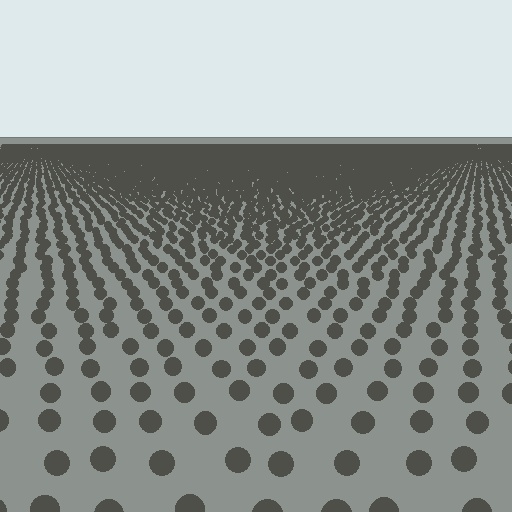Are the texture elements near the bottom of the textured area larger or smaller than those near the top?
Larger. Near the bottom, elements are closer to the viewer and appear at a bigger on-screen size.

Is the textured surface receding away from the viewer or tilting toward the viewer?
The surface is receding away from the viewer. Texture elements get smaller and denser toward the top.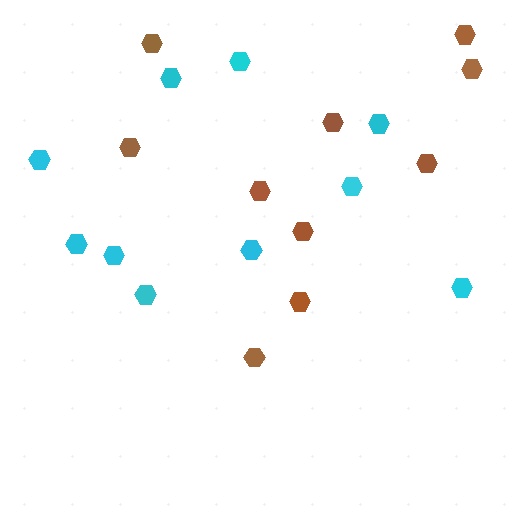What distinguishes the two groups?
There are 2 groups: one group of cyan hexagons (10) and one group of brown hexagons (10).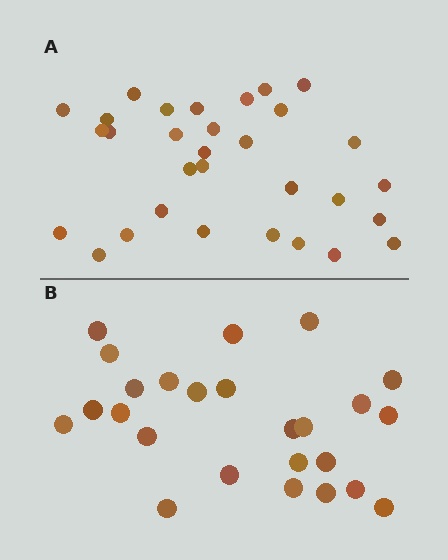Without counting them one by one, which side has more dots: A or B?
Region A (the top region) has more dots.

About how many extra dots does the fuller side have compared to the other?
Region A has about 6 more dots than region B.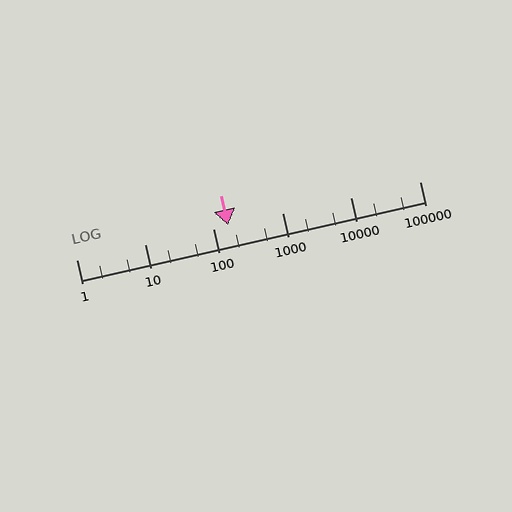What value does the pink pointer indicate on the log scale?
The pointer indicates approximately 160.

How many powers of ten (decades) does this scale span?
The scale spans 5 decades, from 1 to 100000.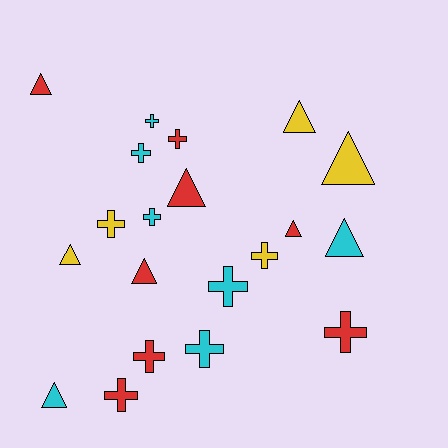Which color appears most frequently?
Red, with 8 objects.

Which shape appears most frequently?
Cross, with 11 objects.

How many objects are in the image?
There are 20 objects.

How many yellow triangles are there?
There are 3 yellow triangles.